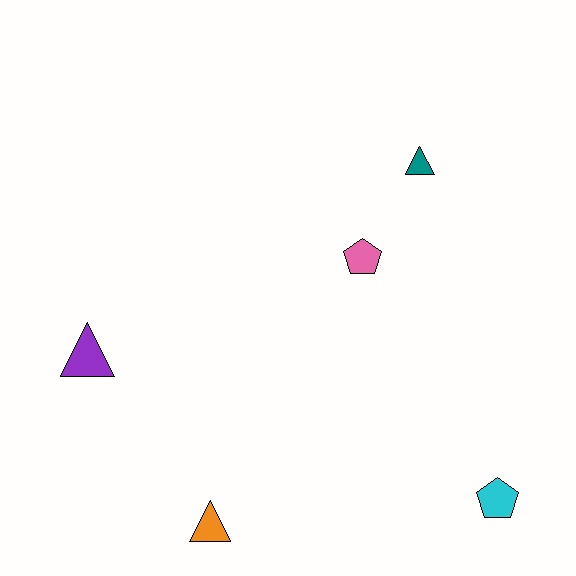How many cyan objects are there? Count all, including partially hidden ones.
There is 1 cyan object.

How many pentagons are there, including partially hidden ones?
There are 2 pentagons.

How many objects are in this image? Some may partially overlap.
There are 5 objects.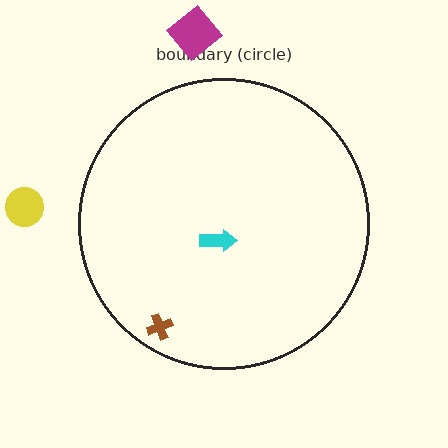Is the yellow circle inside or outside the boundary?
Outside.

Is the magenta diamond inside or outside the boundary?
Outside.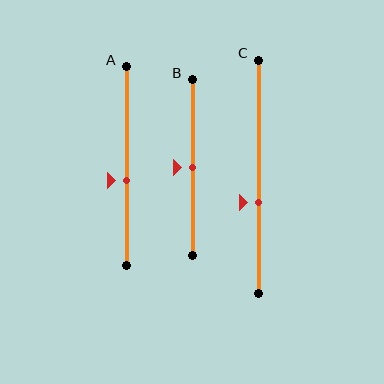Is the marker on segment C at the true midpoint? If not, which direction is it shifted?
No, the marker on segment C is shifted downward by about 11% of the segment length.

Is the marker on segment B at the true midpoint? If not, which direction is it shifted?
Yes, the marker on segment B is at the true midpoint.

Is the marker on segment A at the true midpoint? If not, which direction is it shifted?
No, the marker on segment A is shifted downward by about 7% of the segment length.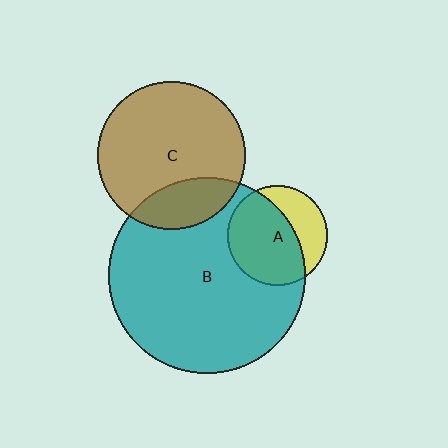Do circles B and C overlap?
Yes.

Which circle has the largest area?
Circle B (teal).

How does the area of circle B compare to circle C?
Approximately 1.8 times.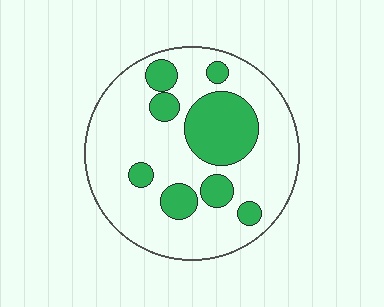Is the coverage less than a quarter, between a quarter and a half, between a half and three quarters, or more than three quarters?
Between a quarter and a half.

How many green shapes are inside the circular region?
8.